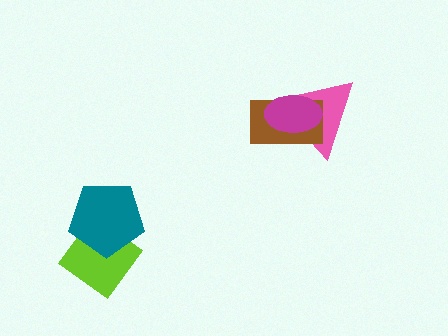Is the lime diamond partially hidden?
Yes, it is partially covered by another shape.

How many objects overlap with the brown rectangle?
2 objects overlap with the brown rectangle.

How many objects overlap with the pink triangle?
2 objects overlap with the pink triangle.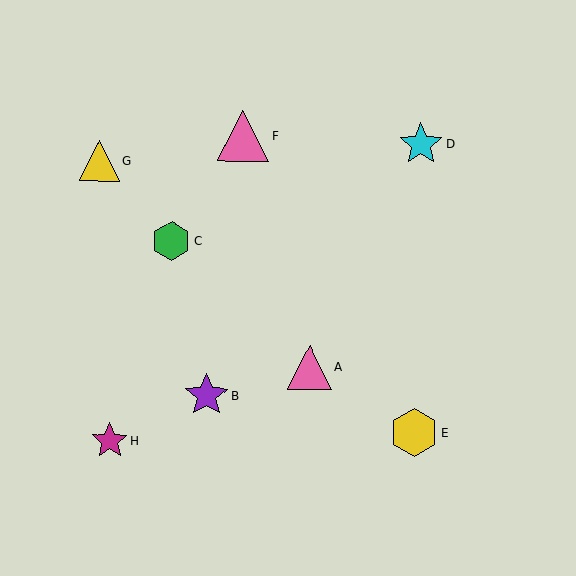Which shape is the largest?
The pink triangle (labeled F) is the largest.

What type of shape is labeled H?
Shape H is a magenta star.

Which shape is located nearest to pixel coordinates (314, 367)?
The pink triangle (labeled A) at (310, 367) is nearest to that location.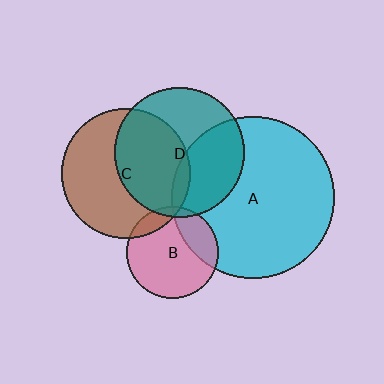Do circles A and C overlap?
Yes.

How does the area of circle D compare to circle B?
Approximately 2.0 times.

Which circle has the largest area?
Circle A (cyan).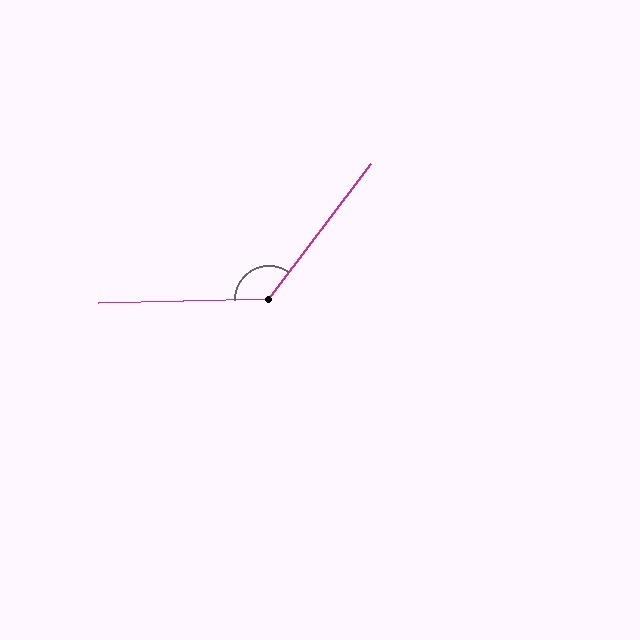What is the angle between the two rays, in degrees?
Approximately 128 degrees.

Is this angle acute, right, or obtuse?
It is obtuse.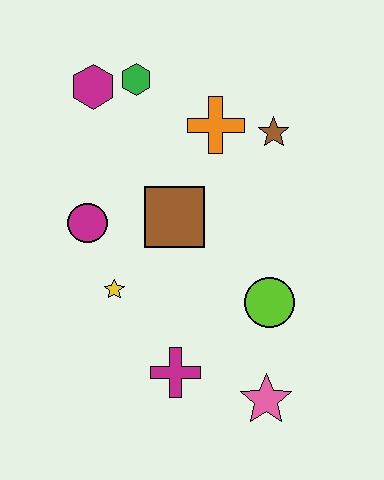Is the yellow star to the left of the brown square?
Yes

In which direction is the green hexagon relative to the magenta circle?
The green hexagon is above the magenta circle.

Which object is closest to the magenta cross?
The pink star is closest to the magenta cross.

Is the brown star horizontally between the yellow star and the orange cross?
No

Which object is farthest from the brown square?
The pink star is farthest from the brown square.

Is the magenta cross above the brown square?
No